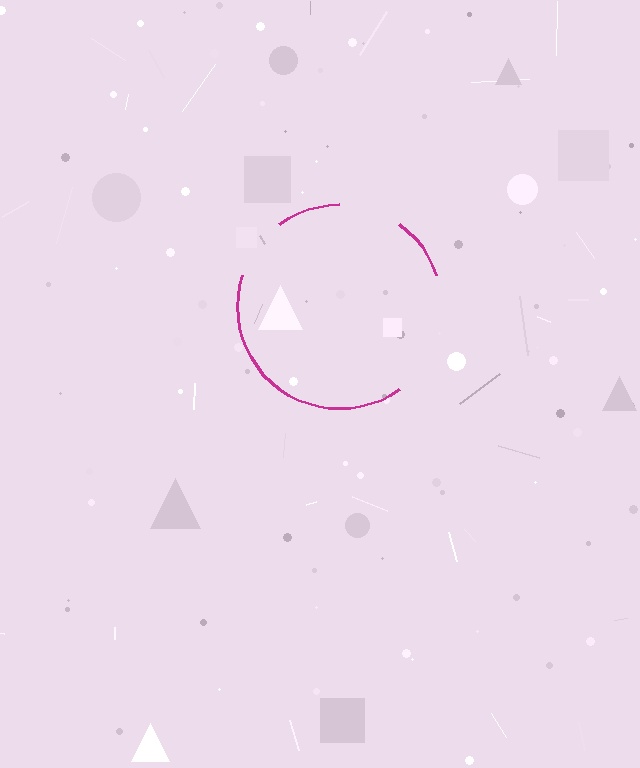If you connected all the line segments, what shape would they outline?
They would outline a circle.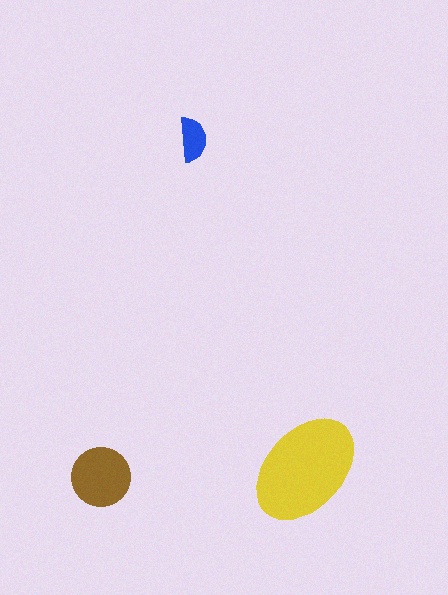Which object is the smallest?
The blue semicircle.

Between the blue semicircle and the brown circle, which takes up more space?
The brown circle.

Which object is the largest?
The yellow ellipse.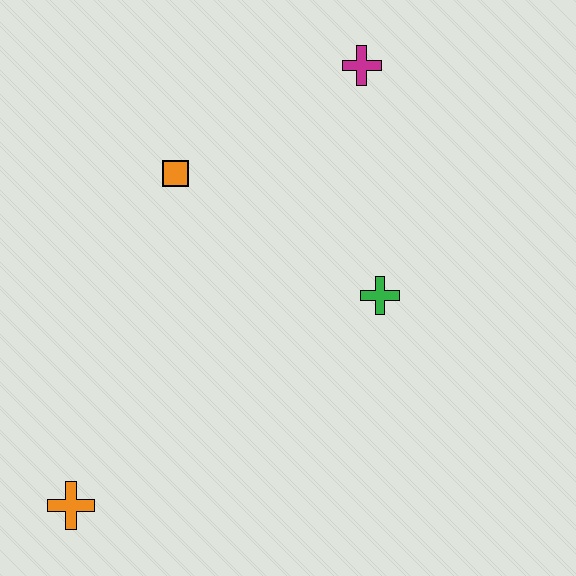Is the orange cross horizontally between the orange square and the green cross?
No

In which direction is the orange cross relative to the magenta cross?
The orange cross is below the magenta cross.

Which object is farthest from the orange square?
The orange cross is farthest from the orange square.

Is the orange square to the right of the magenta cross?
No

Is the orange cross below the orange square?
Yes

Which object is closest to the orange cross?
The orange square is closest to the orange cross.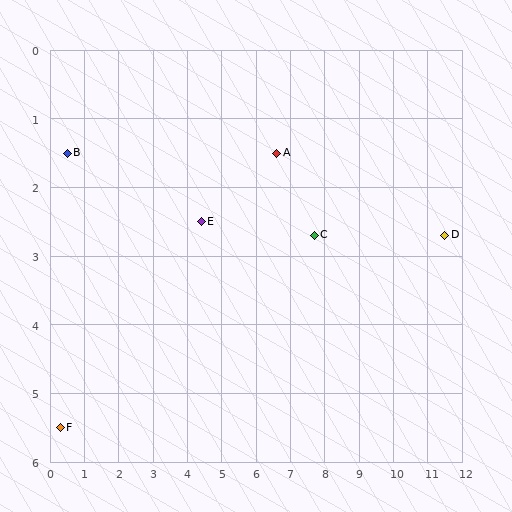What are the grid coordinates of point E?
Point E is at approximately (4.4, 2.5).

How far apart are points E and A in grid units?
Points E and A are about 2.4 grid units apart.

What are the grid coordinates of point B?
Point B is at approximately (0.5, 1.5).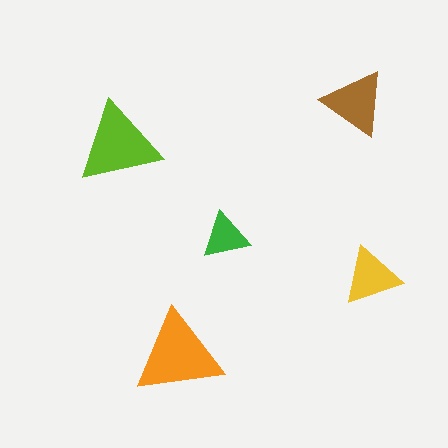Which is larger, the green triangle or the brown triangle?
The brown one.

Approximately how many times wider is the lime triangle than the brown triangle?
About 1.5 times wider.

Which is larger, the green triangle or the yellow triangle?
The yellow one.